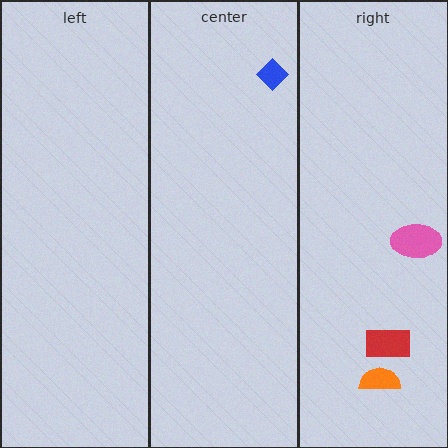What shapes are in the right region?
The orange semicircle, the red rectangle, the pink ellipse.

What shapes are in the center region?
The blue diamond.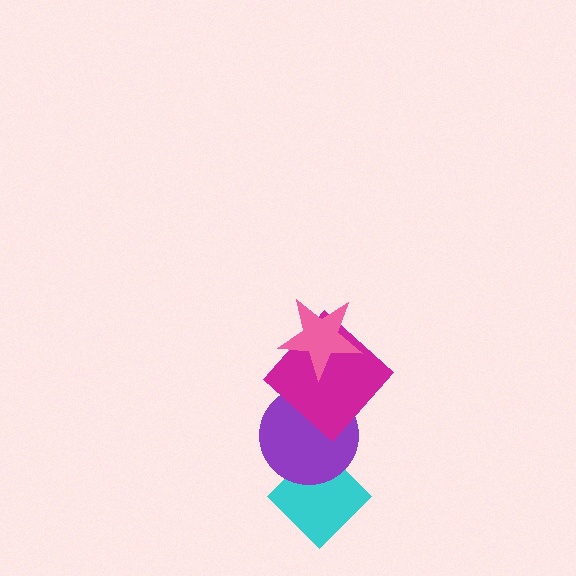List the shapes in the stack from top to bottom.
From top to bottom: the pink star, the magenta diamond, the purple circle, the cyan diamond.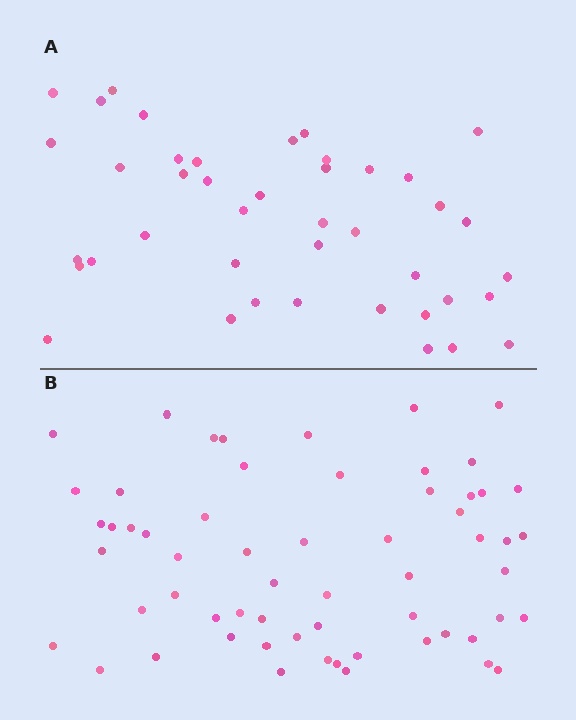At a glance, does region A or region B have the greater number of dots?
Region B (the bottom region) has more dots.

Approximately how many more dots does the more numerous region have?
Region B has approximately 20 more dots than region A.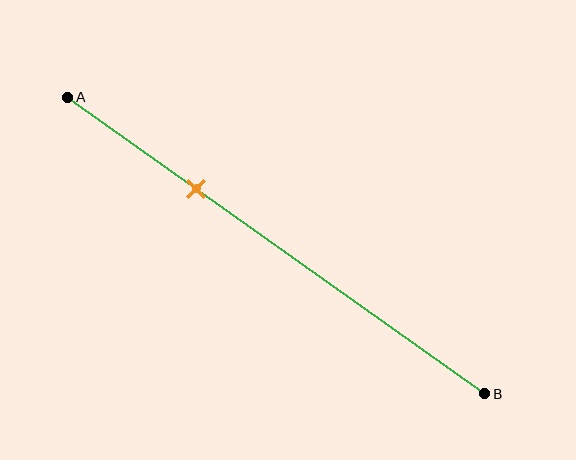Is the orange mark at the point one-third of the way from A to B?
Yes, the mark is approximately at the one-third point.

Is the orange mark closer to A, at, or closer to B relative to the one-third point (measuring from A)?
The orange mark is approximately at the one-third point of segment AB.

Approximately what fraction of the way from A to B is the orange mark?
The orange mark is approximately 30% of the way from A to B.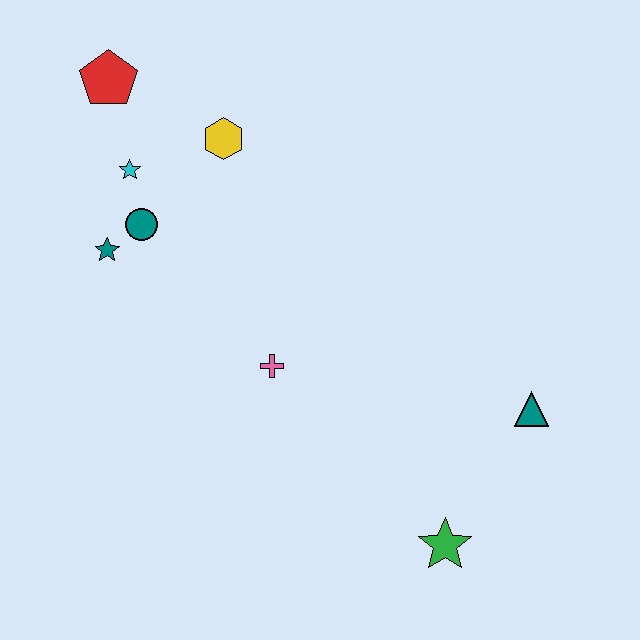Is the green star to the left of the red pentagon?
No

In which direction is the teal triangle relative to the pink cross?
The teal triangle is to the right of the pink cross.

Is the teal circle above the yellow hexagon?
No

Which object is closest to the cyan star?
The teal circle is closest to the cyan star.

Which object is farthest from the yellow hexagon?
The green star is farthest from the yellow hexagon.